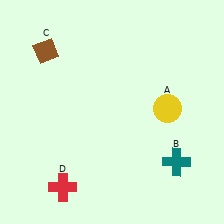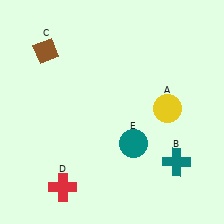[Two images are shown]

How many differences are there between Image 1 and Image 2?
There is 1 difference between the two images.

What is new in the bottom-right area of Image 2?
A teal circle (E) was added in the bottom-right area of Image 2.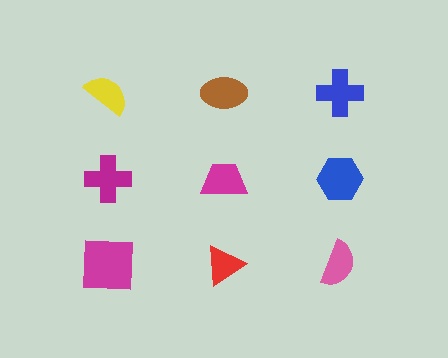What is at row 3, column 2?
A red triangle.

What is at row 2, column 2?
A magenta trapezoid.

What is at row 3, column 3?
A pink semicircle.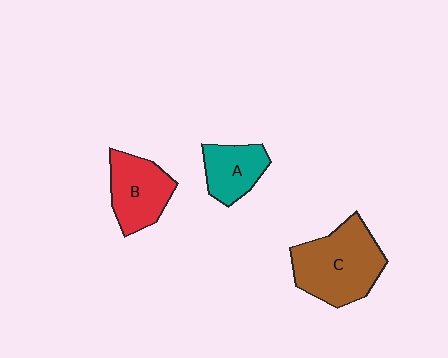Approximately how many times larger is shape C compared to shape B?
Approximately 1.5 times.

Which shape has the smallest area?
Shape A (teal).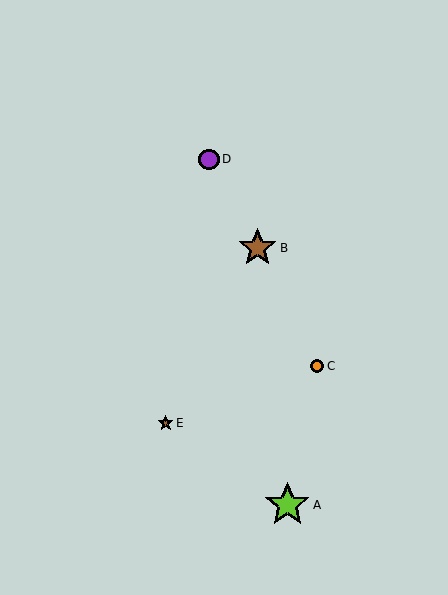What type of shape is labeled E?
Shape E is a brown star.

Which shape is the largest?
The lime star (labeled A) is the largest.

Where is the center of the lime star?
The center of the lime star is at (287, 505).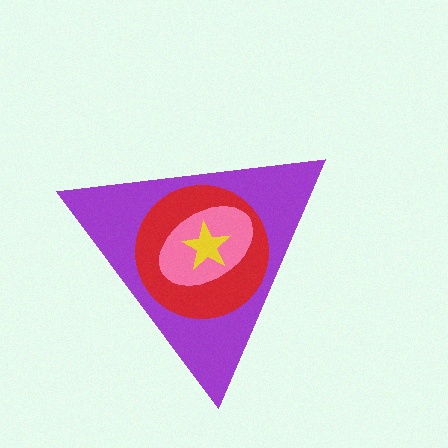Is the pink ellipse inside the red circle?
Yes.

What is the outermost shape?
The purple triangle.